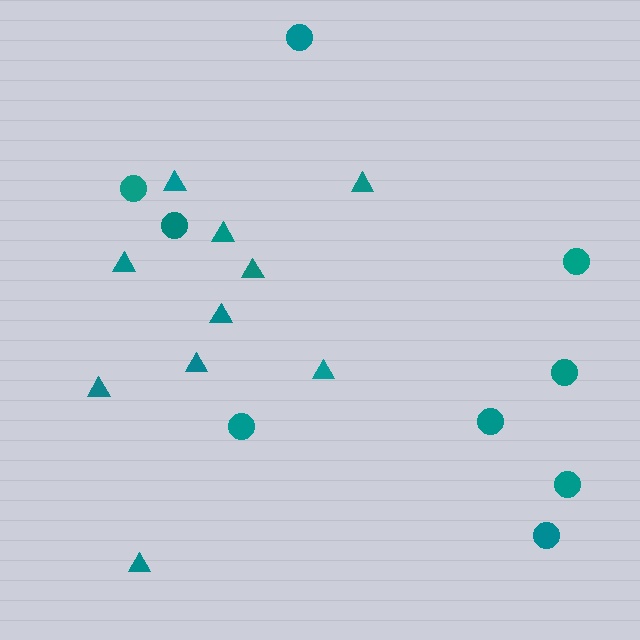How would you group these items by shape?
There are 2 groups: one group of circles (9) and one group of triangles (10).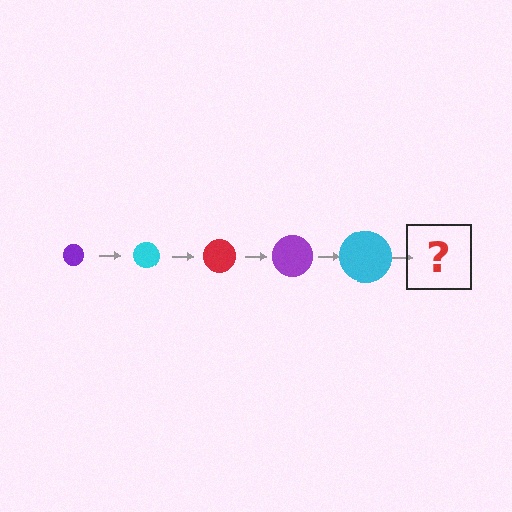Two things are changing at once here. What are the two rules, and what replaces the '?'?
The two rules are that the circle grows larger each step and the color cycles through purple, cyan, and red. The '?' should be a red circle, larger than the previous one.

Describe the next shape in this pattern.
It should be a red circle, larger than the previous one.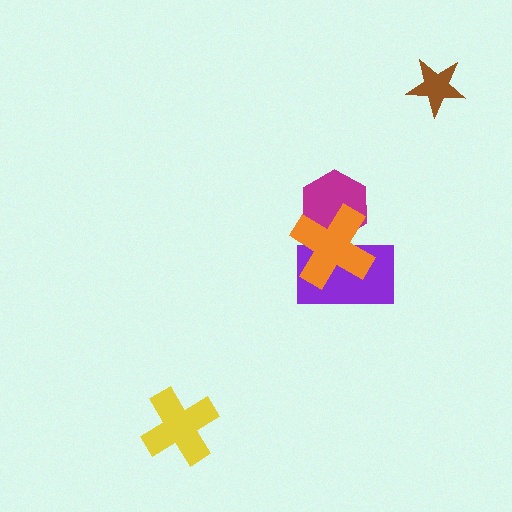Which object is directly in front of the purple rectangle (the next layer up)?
The magenta hexagon is directly in front of the purple rectangle.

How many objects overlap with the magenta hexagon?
2 objects overlap with the magenta hexagon.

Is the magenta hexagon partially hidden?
Yes, it is partially covered by another shape.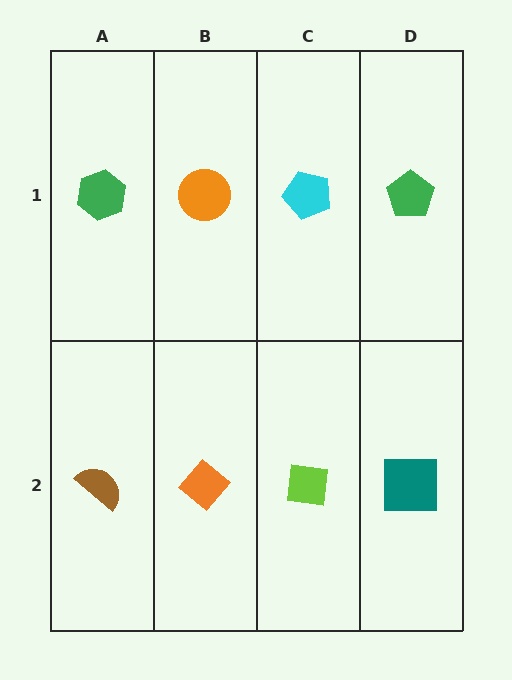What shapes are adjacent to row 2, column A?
A green hexagon (row 1, column A), an orange diamond (row 2, column B).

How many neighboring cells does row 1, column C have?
3.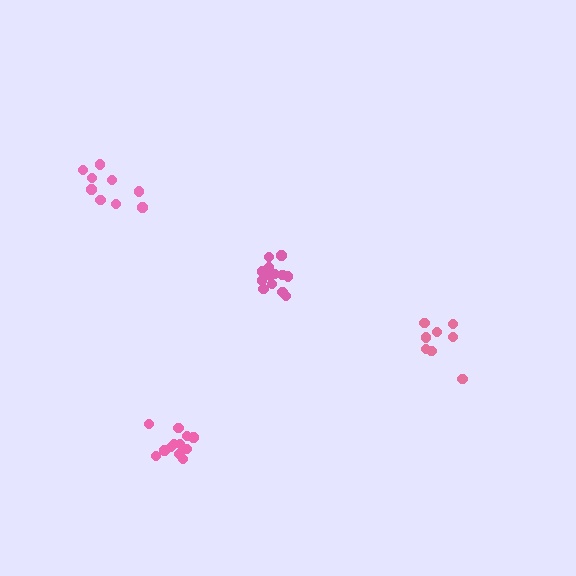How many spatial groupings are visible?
There are 4 spatial groupings.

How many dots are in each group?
Group 1: 8 dots, Group 2: 13 dots, Group 3: 9 dots, Group 4: 13 dots (43 total).